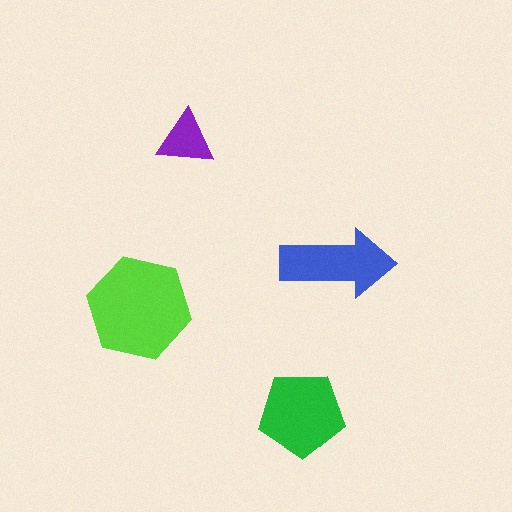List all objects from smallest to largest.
The purple triangle, the blue arrow, the green pentagon, the lime hexagon.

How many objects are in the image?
There are 4 objects in the image.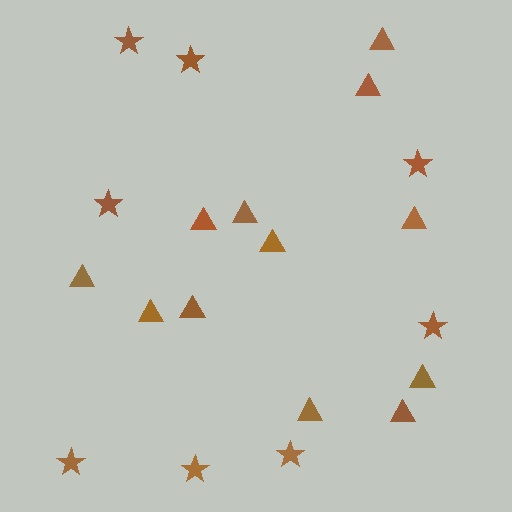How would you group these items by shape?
There are 2 groups: one group of stars (8) and one group of triangles (12).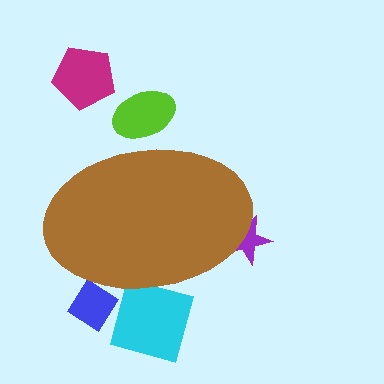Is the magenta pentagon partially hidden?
No, the magenta pentagon is fully visible.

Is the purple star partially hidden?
Yes, the purple star is partially hidden behind the brown ellipse.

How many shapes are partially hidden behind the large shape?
4 shapes are partially hidden.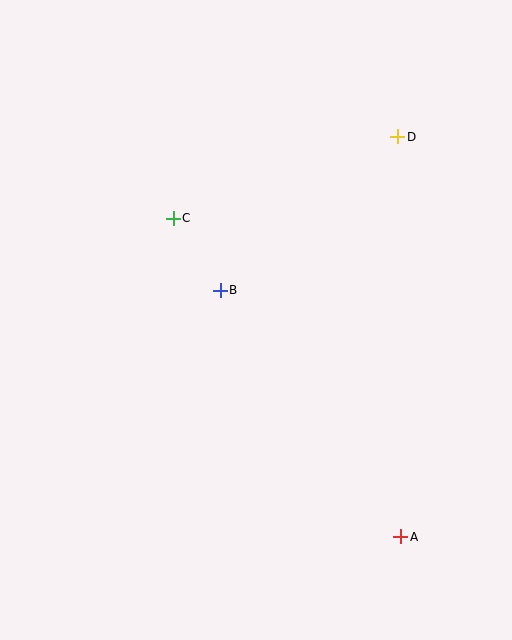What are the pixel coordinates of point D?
Point D is at (398, 137).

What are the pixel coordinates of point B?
Point B is at (220, 290).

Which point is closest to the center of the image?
Point B at (220, 290) is closest to the center.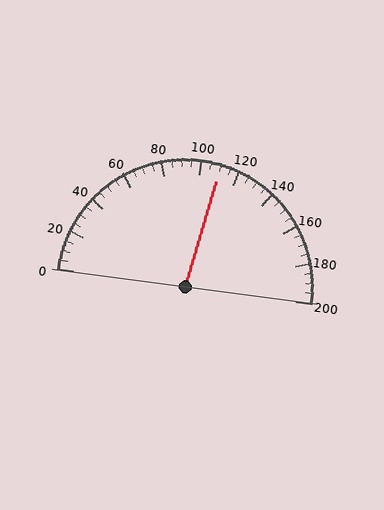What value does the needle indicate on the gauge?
The needle indicates approximately 110.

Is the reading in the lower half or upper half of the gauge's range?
The reading is in the upper half of the range (0 to 200).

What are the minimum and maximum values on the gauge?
The gauge ranges from 0 to 200.